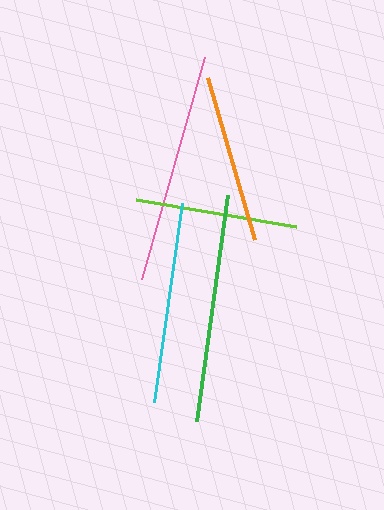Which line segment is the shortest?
The lime line is the shortest at approximately 162 pixels.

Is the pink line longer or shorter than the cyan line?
The pink line is longer than the cyan line.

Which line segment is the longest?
The pink line is the longest at approximately 231 pixels.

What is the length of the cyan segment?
The cyan segment is approximately 201 pixels long.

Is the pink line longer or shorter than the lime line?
The pink line is longer than the lime line.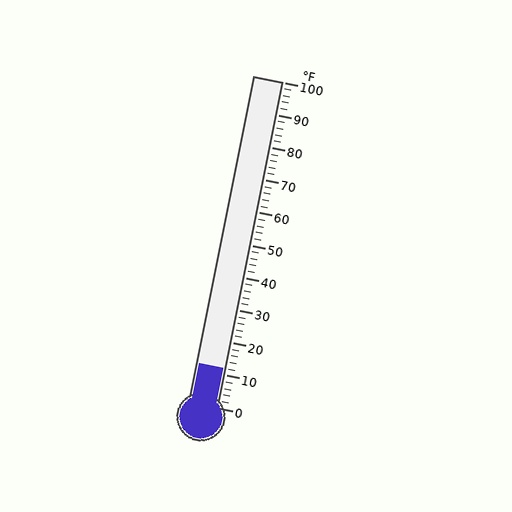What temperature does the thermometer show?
The thermometer shows approximately 12°F.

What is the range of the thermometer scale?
The thermometer scale ranges from 0°F to 100°F.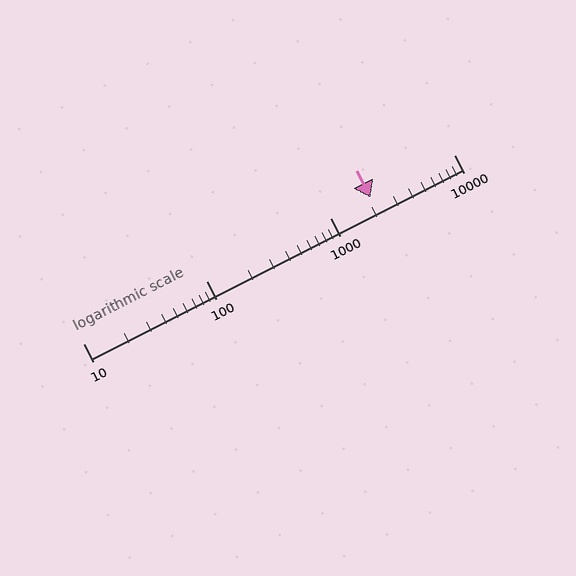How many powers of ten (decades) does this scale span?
The scale spans 3 decades, from 10 to 10000.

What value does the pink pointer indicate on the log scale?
The pointer indicates approximately 2100.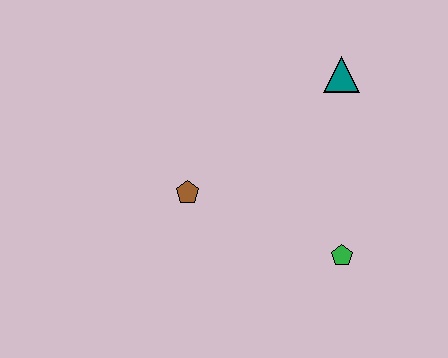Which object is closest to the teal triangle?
The green pentagon is closest to the teal triangle.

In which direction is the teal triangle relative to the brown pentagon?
The teal triangle is to the right of the brown pentagon.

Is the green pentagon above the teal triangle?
No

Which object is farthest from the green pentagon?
The teal triangle is farthest from the green pentagon.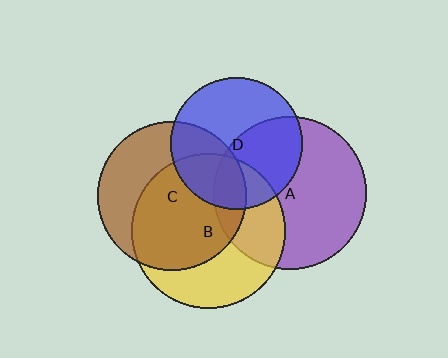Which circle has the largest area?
Circle B (yellow).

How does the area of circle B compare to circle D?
Approximately 1.4 times.